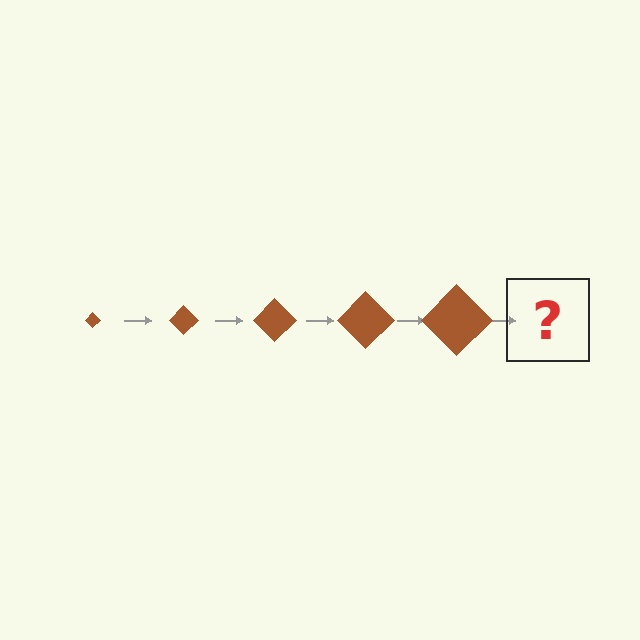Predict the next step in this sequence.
The next step is a brown diamond, larger than the previous one.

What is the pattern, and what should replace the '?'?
The pattern is that the diamond gets progressively larger each step. The '?' should be a brown diamond, larger than the previous one.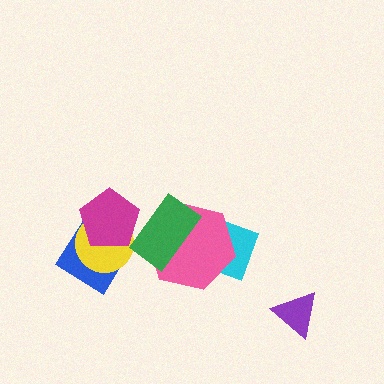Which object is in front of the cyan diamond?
The pink hexagon is in front of the cyan diamond.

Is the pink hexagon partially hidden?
Yes, it is partially covered by another shape.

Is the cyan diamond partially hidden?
Yes, it is partially covered by another shape.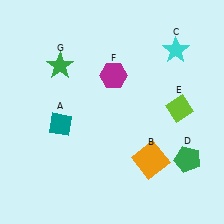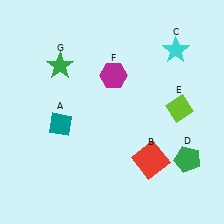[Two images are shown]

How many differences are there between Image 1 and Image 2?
There is 1 difference between the two images.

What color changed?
The square (B) changed from orange in Image 1 to red in Image 2.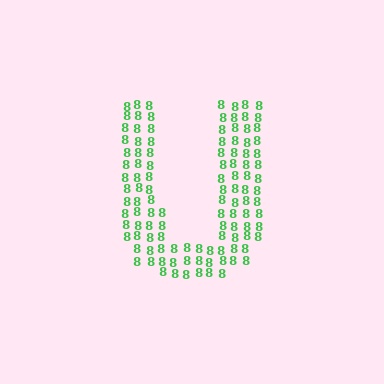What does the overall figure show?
The overall figure shows the letter U.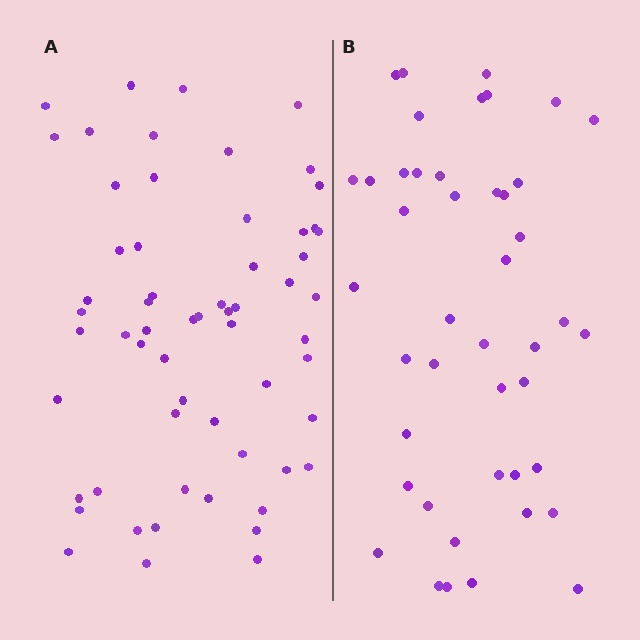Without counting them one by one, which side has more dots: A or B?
Region A (the left region) has more dots.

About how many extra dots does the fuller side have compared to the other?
Region A has approximately 15 more dots than region B.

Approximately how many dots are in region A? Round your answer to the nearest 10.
About 60 dots.